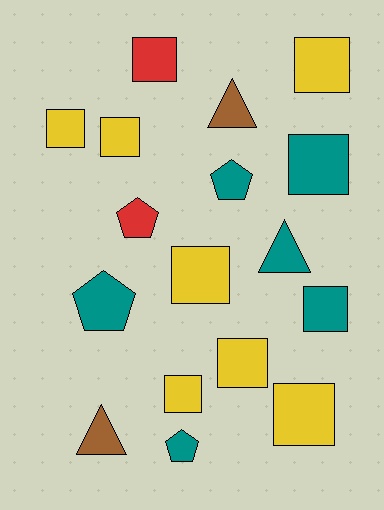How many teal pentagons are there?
There are 3 teal pentagons.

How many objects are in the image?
There are 17 objects.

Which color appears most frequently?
Yellow, with 7 objects.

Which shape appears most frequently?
Square, with 10 objects.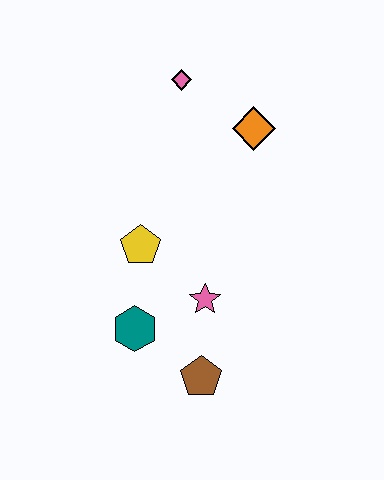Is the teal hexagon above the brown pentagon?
Yes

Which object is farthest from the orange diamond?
The brown pentagon is farthest from the orange diamond.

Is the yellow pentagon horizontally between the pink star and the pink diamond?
No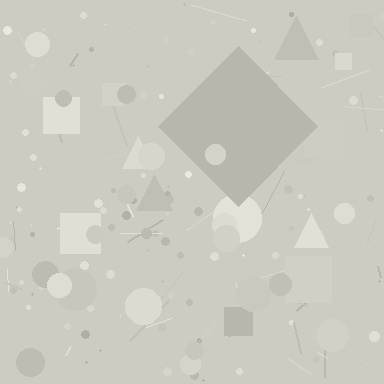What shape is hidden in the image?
A diamond is hidden in the image.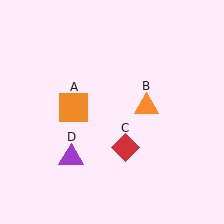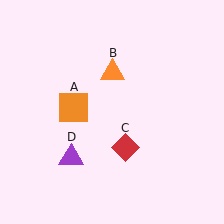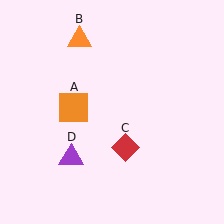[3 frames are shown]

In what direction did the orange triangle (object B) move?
The orange triangle (object B) moved up and to the left.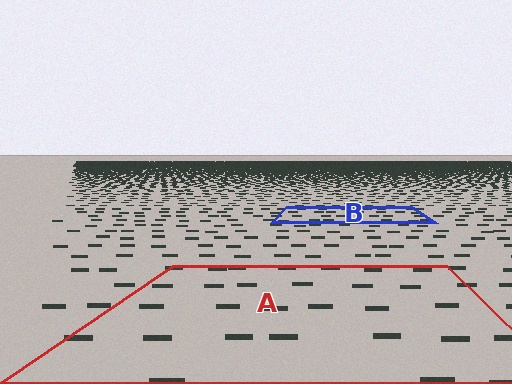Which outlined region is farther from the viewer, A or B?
Region B is farther from the viewer — the texture elements inside it appear smaller and more densely packed.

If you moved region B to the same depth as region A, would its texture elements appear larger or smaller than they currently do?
They would appear larger. At a closer depth, the same texture elements are projected at a bigger on-screen size.